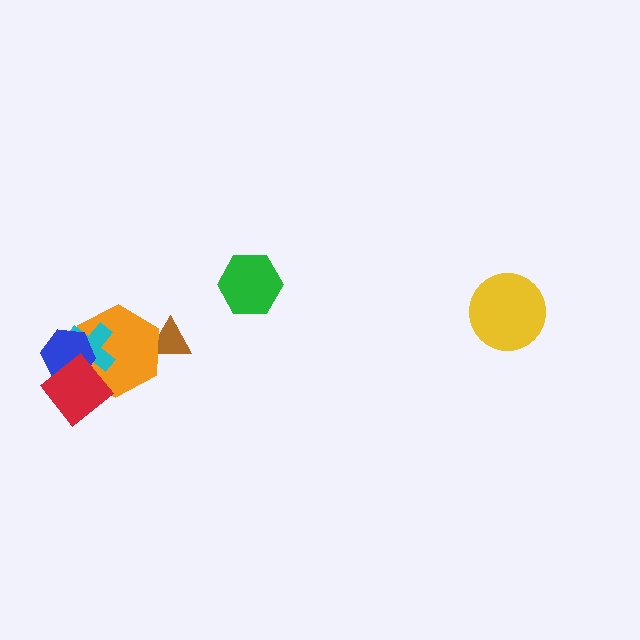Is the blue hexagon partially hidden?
Yes, it is partially covered by another shape.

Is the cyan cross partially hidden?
Yes, it is partially covered by another shape.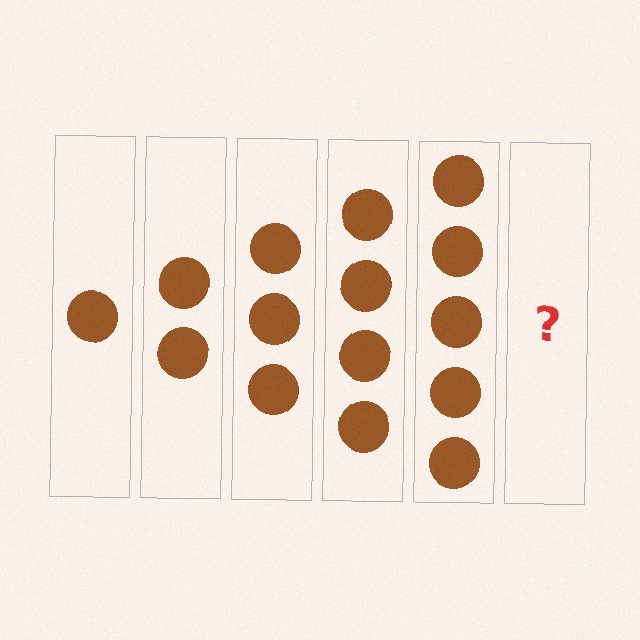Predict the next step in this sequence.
The next step is 6 circles.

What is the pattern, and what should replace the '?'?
The pattern is that each step adds one more circle. The '?' should be 6 circles.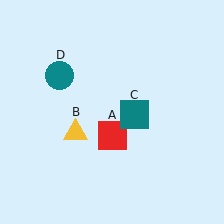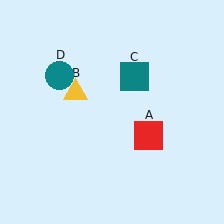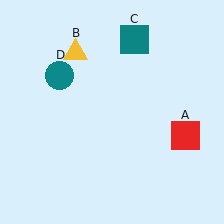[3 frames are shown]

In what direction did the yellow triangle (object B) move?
The yellow triangle (object B) moved up.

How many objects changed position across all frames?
3 objects changed position: red square (object A), yellow triangle (object B), teal square (object C).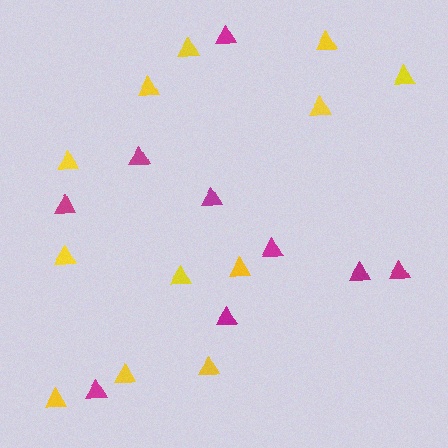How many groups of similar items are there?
There are 2 groups: one group of magenta triangles (9) and one group of yellow triangles (12).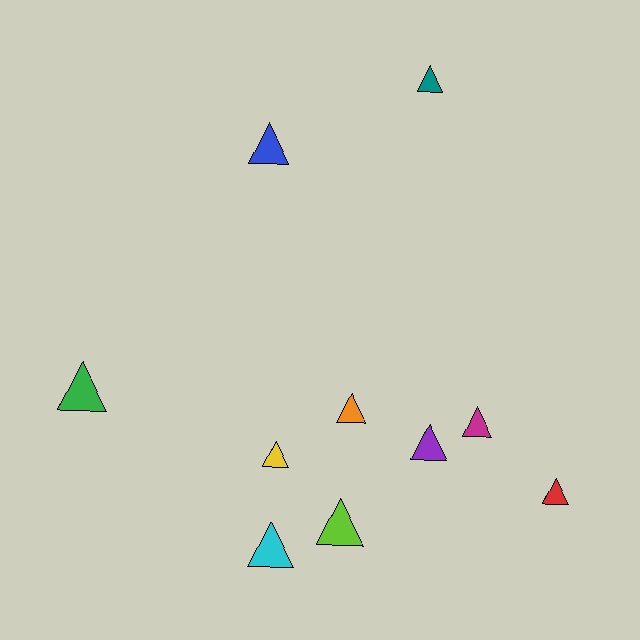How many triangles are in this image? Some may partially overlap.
There are 10 triangles.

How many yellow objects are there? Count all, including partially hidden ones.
There is 1 yellow object.